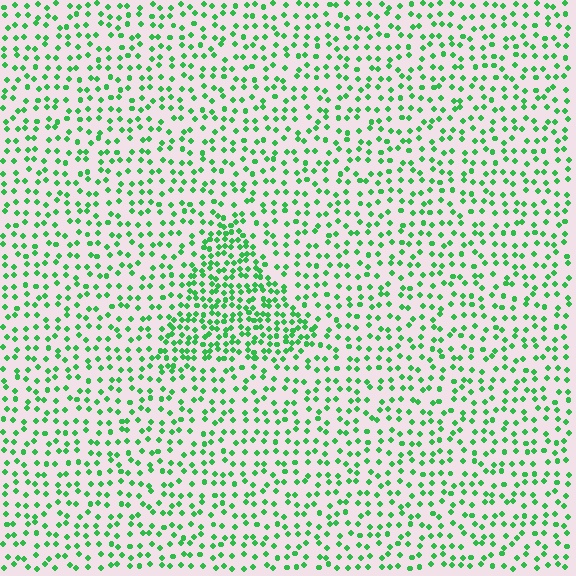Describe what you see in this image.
The image contains small green elements arranged at two different densities. A triangle-shaped region is visible where the elements are more densely packed than the surrounding area.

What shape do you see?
I see a triangle.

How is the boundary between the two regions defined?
The boundary is defined by a change in element density (approximately 2.0x ratio). All elements are the same color, size, and shape.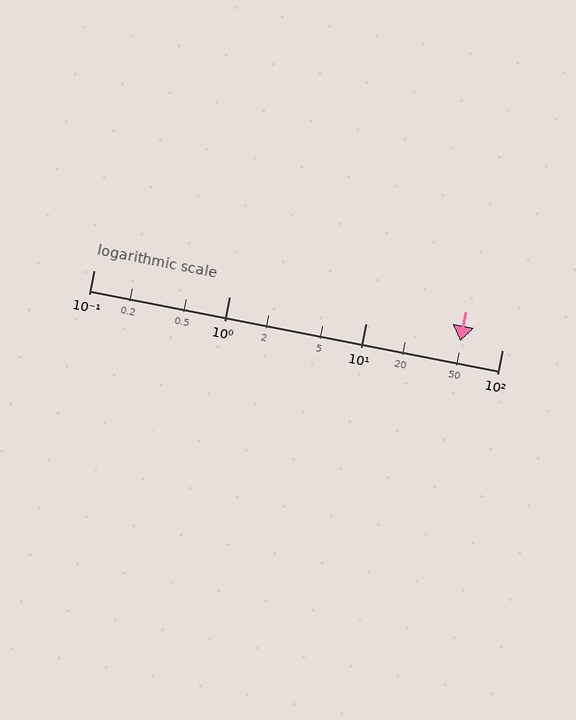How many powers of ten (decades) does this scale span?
The scale spans 3 decades, from 0.1 to 100.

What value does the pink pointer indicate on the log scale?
The pointer indicates approximately 49.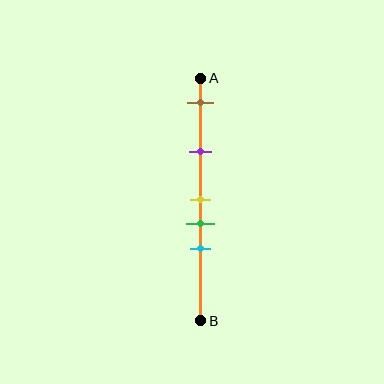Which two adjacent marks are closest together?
The yellow and green marks are the closest adjacent pair.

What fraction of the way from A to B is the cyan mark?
The cyan mark is approximately 70% (0.7) of the way from A to B.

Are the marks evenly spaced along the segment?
No, the marks are not evenly spaced.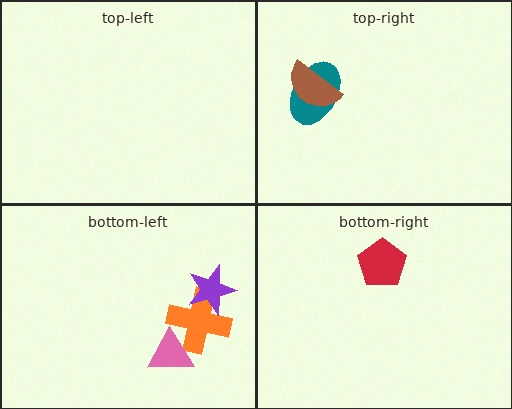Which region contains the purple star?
The bottom-left region.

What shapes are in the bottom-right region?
The red pentagon.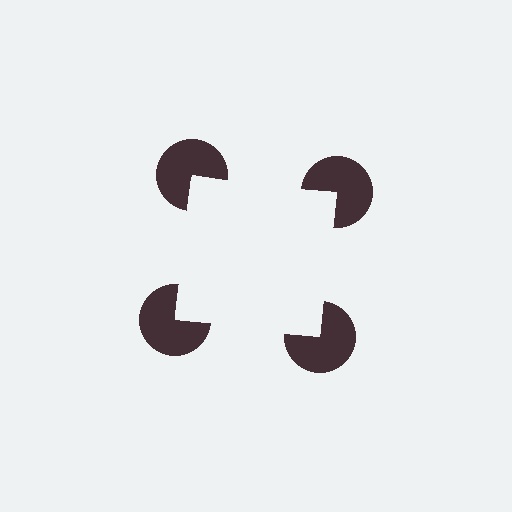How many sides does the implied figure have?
4 sides.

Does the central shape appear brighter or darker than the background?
It typically appears slightly brighter than the background, even though no actual brightness change is drawn.